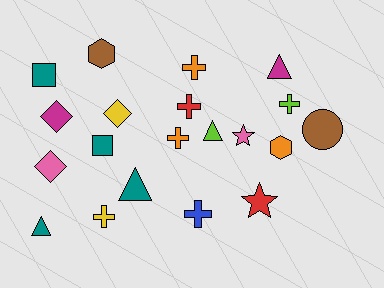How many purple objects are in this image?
There are no purple objects.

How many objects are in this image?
There are 20 objects.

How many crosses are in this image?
There are 6 crosses.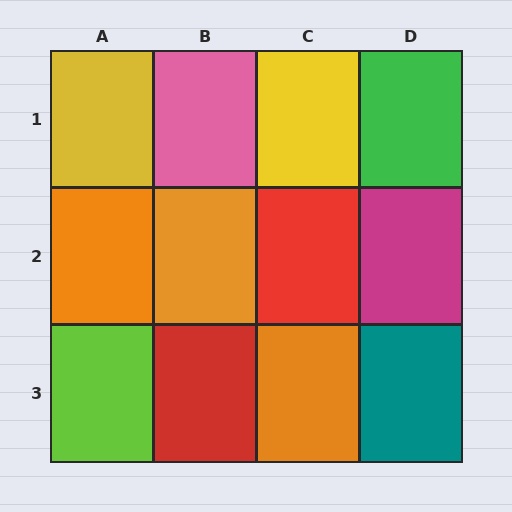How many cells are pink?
1 cell is pink.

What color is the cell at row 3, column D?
Teal.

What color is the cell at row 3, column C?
Orange.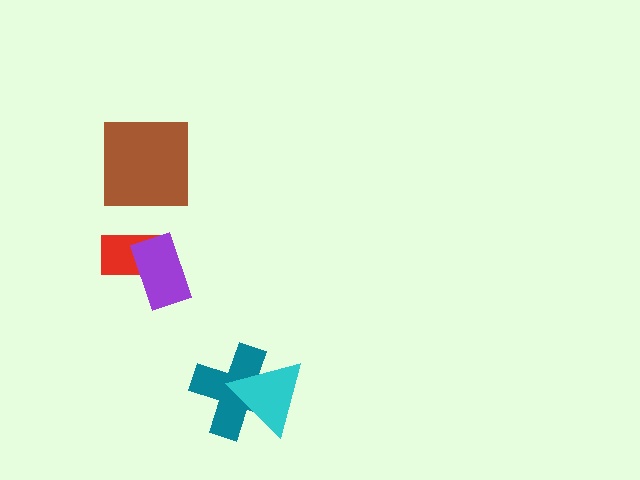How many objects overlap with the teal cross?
1 object overlaps with the teal cross.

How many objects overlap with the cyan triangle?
1 object overlaps with the cyan triangle.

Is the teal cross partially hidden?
Yes, it is partially covered by another shape.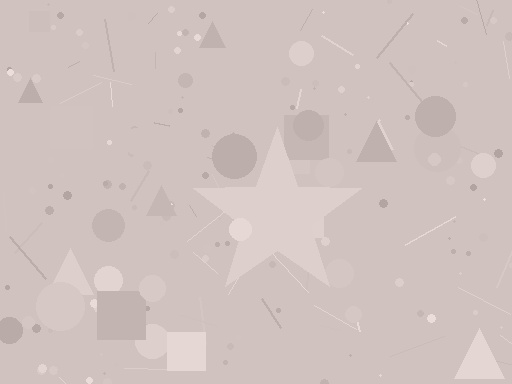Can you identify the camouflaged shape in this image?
The camouflaged shape is a star.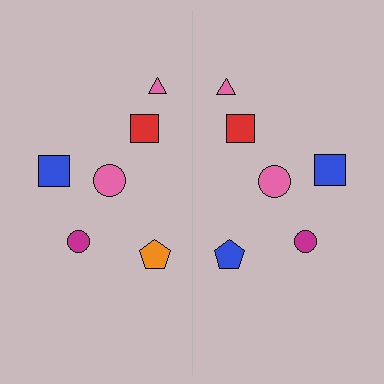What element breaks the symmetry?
The blue pentagon on the right side breaks the symmetry — its mirror counterpart is orange.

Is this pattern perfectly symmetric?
No, the pattern is not perfectly symmetric. The blue pentagon on the right side breaks the symmetry — its mirror counterpart is orange.